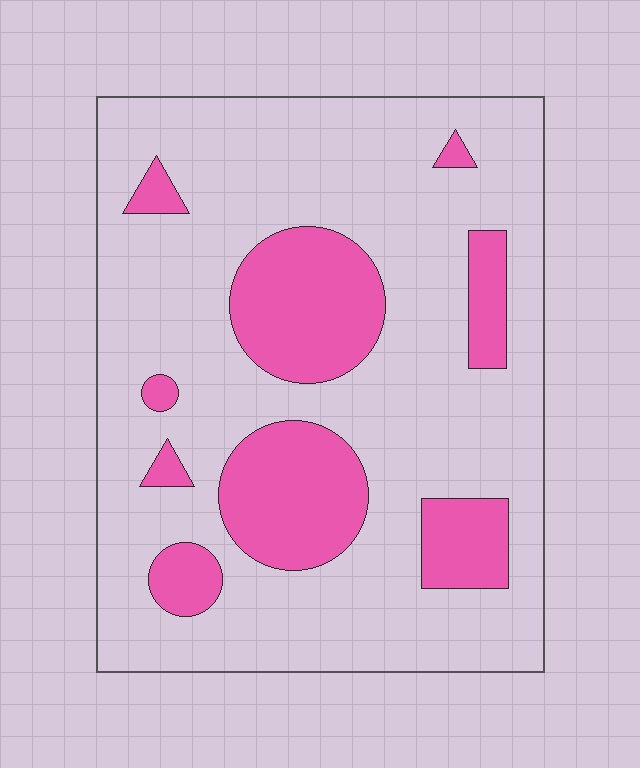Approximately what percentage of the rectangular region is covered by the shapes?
Approximately 25%.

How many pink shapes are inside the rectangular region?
9.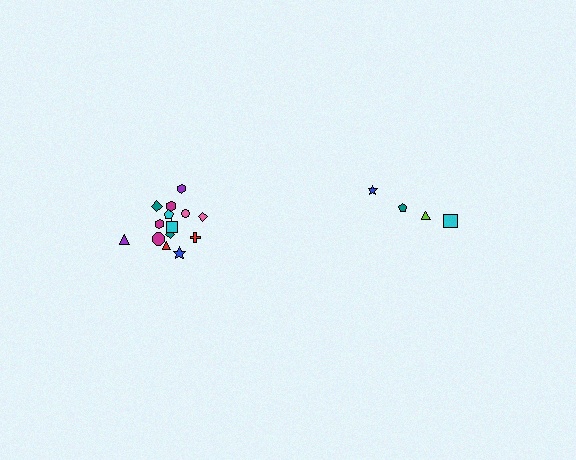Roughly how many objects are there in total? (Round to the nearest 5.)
Roughly 20 objects in total.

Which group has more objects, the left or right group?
The left group.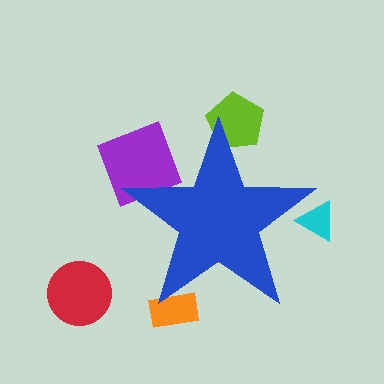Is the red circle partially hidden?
No, the red circle is fully visible.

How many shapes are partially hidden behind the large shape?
4 shapes are partially hidden.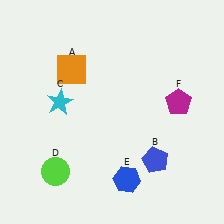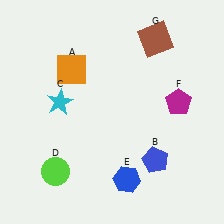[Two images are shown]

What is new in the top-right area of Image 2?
A brown square (G) was added in the top-right area of Image 2.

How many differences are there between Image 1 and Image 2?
There is 1 difference between the two images.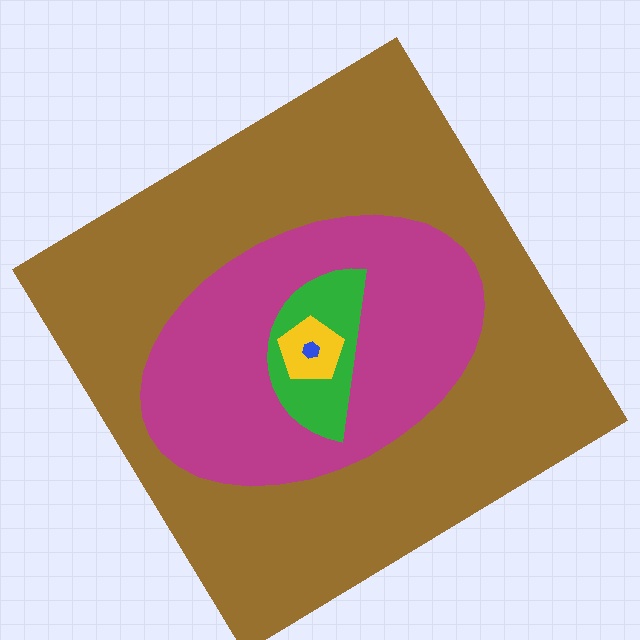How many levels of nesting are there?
5.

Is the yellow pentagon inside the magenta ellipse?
Yes.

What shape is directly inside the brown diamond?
The magenta ellipse.